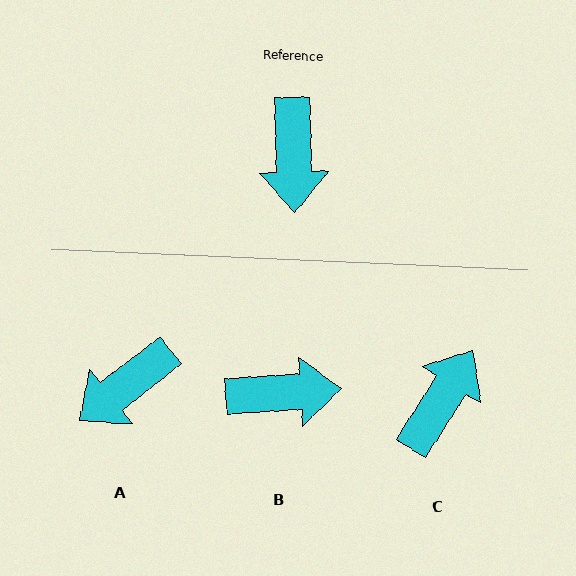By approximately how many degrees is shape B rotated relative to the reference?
Approximately 92 degrees counter-clockwise.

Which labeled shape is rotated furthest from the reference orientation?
C, about 146 degrees away.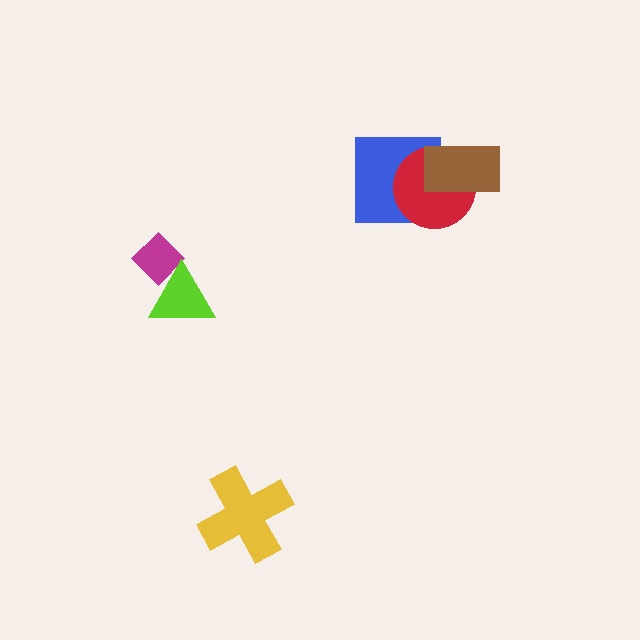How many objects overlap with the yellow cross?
0 objects overlap with the yellow cross.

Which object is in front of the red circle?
The brown rectangle is in front of the red circle.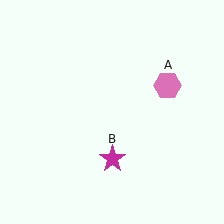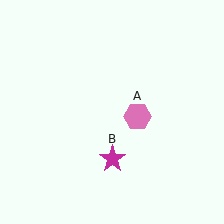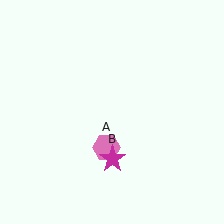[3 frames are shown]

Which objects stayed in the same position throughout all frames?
Magenta star (object B) remained stationary.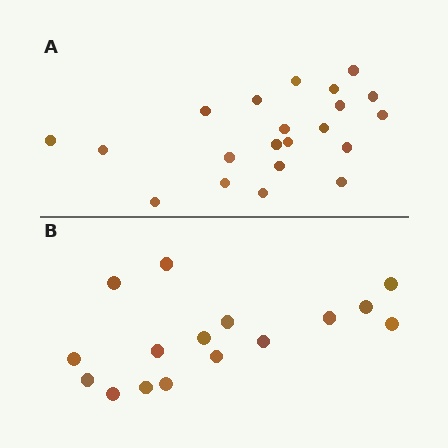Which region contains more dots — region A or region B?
Region A (the top region) has more dots.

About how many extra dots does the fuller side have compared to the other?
Region A has about 5 more dots than region B.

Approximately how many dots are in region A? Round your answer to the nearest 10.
About 20 dots. (The exact count is 21, which rounds to 20.)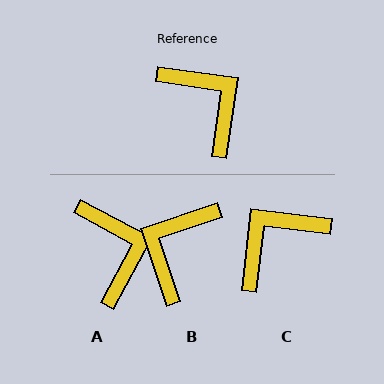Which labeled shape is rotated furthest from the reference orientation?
B, about 117 degrees away.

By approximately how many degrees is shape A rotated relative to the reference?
Approximately 20 degrees clockwise.